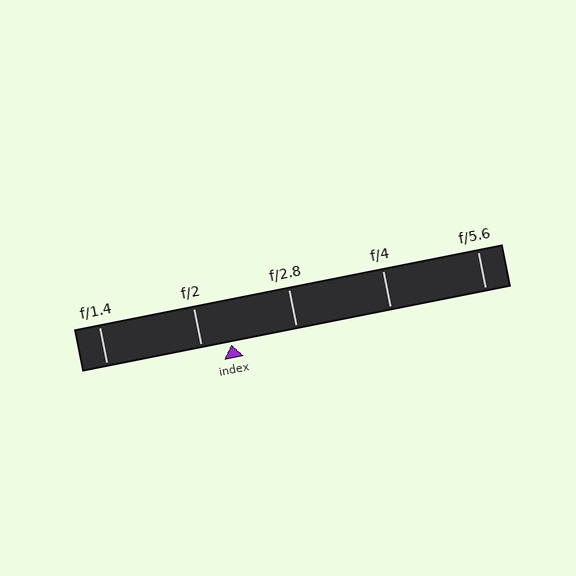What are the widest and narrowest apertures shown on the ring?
The widest aperture shown is f/1.4 and the narrowest is f/5.6.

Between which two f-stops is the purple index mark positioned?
The index mark is between f/2 and f/2.8.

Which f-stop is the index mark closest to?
The index mark is closest to f/2.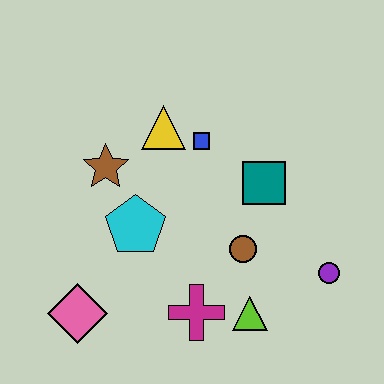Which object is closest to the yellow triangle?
The blue square is closest to the yellow triangle.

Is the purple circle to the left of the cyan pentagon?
No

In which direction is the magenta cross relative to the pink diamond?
The magenta cross is to the right of the pink diamond.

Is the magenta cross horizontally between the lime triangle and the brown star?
Yes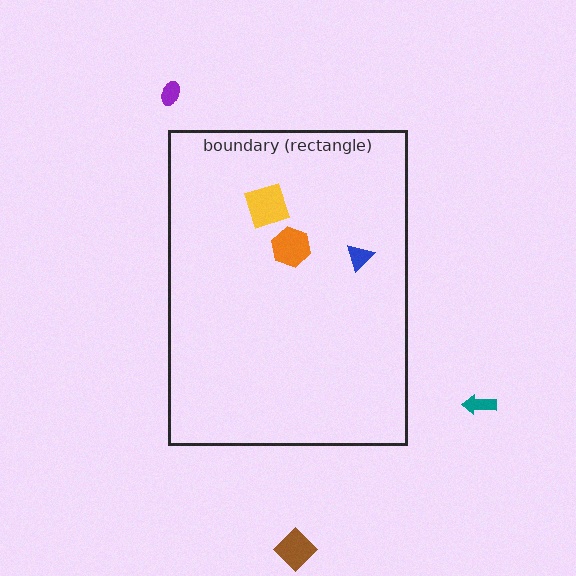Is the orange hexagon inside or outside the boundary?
Inside.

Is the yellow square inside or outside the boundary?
Inside.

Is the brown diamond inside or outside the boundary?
Outside.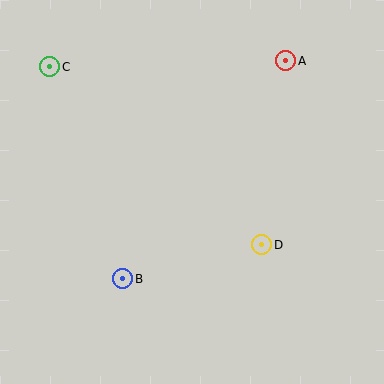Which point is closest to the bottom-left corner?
Point B is closest to the bottom-left corner.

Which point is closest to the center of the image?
Point D at (262, 245) is closest to the center.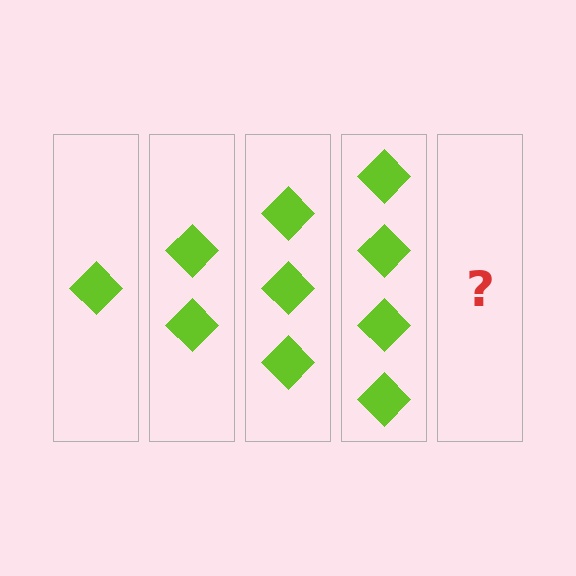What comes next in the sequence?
The next element should be 5 diamonds.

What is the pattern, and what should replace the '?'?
The pattern is that each step adds one more diamond. The '?' should be 5 diamonds.